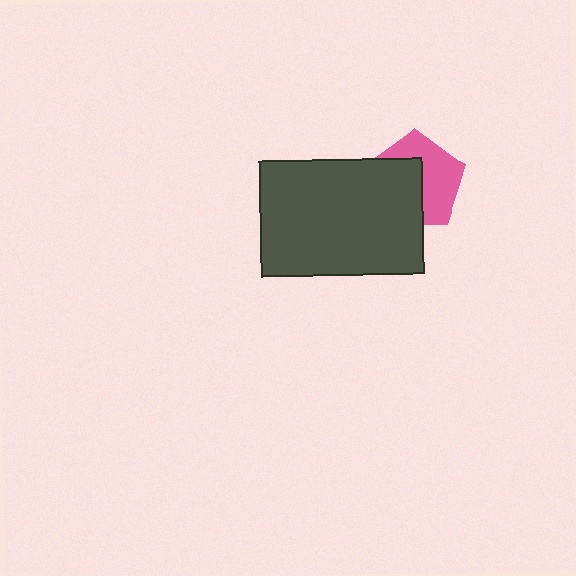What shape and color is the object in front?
The object in front is a dark gray rectangle.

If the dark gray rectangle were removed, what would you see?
You would see the complete pink pentagon.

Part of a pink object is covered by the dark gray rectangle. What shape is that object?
It is a pentagon.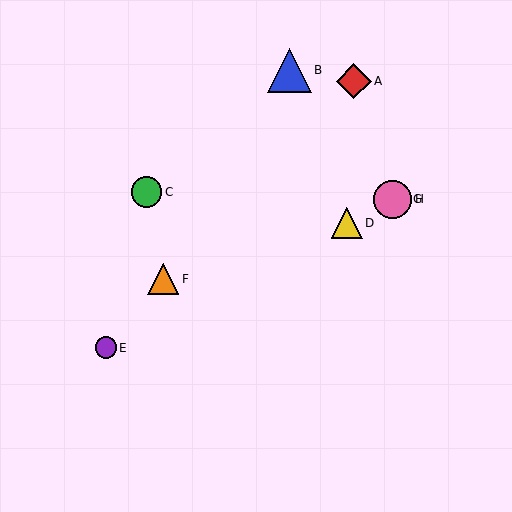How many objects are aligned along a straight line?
4 objects (D, E, G, H) are aligned along a straight line.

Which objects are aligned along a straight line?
Objects D, E, G, H are aligned along a straight line.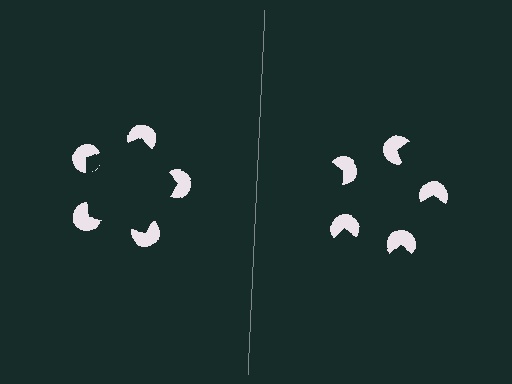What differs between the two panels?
The pac-man discs are positioned identically on both sides; only the wedge orientations differ. On the left they align to a pentagon; on the right they are misaligned.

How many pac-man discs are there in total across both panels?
10 — 5 on each side.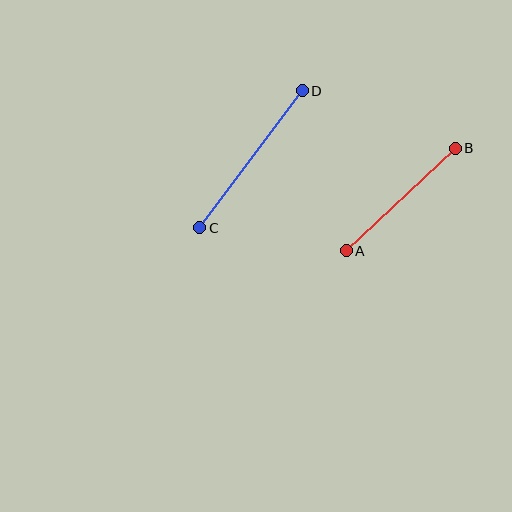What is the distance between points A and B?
The distance is approximately 149 pixels.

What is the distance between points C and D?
The distance is approximately 171 pixels.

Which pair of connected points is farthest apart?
Points C and D are farthest apart.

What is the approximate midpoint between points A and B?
The midpoint is at approximately (401, 200) pixels.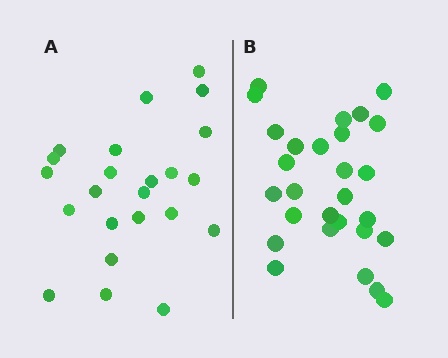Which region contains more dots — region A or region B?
Region B (the right region) has more dots.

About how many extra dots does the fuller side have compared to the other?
Region B has about 5 more dots than region A.